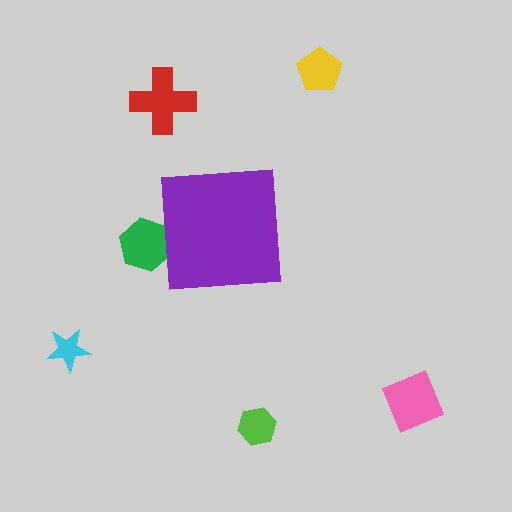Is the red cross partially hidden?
No, the red cross is fully visible.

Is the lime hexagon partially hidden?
No, the lime hexagon is fully visible.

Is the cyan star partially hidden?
No, the cyan star is fully visible.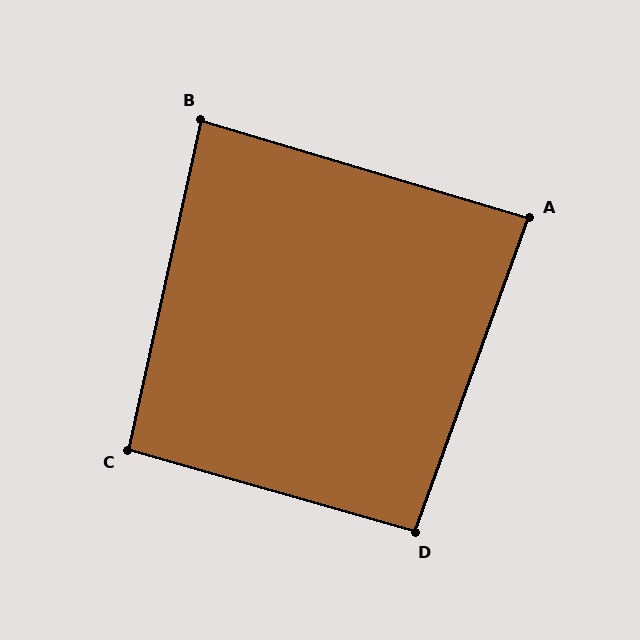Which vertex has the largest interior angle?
D, at approximately 94 degrees.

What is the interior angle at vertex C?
Approximately 93 degrees (approximately right).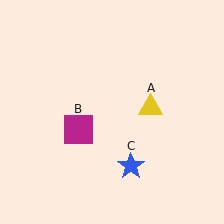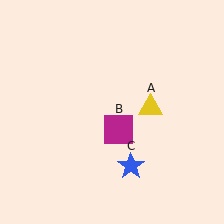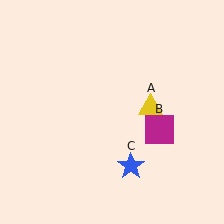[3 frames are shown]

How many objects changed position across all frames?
1 object changed position: magenta square (object B).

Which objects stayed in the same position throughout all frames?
Yellow triangle (object A) and blue star (object C) remained stationary.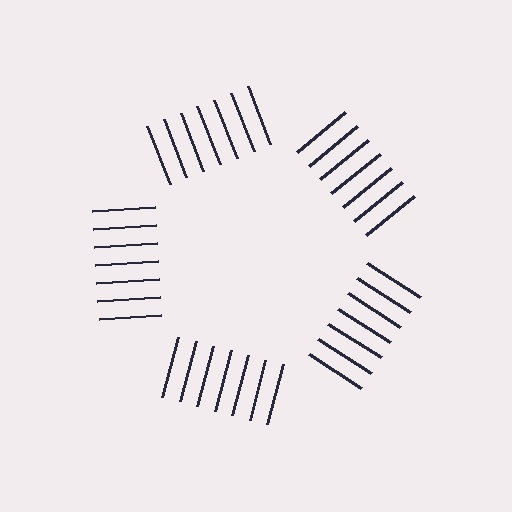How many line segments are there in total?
35 — 7 along each of the 5 edges.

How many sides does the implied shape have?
5 sides — the line-ends trace a pentagon.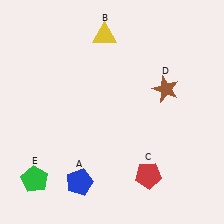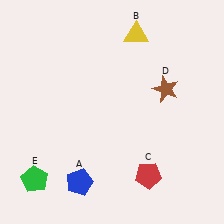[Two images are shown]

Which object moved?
The yellow triangle (B) moved right.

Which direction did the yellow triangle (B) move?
The yellow triangle (B) moved right.